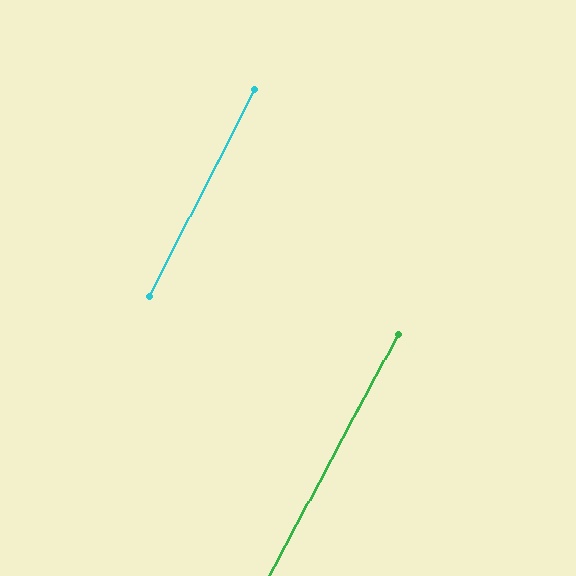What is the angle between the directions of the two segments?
Approximately 1 degree.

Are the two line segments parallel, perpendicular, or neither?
Parallel — their directions differ by only 1.1°.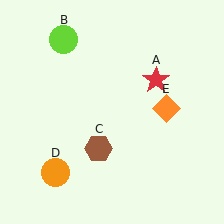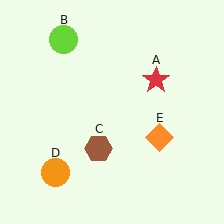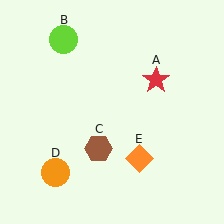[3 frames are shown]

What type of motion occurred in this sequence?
The orange diamond (object E) rotated clockwise around the center of the scene.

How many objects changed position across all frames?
1 object changed position: orange diamond (object E).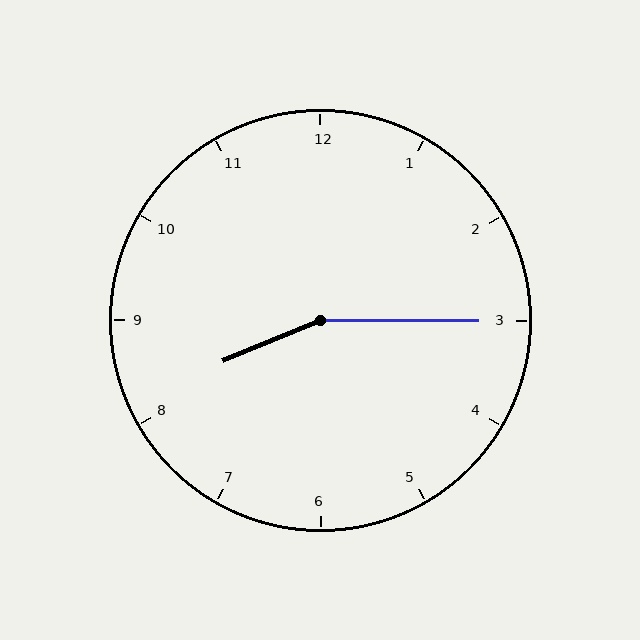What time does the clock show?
8:15.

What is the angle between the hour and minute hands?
Approximately 158 degrees.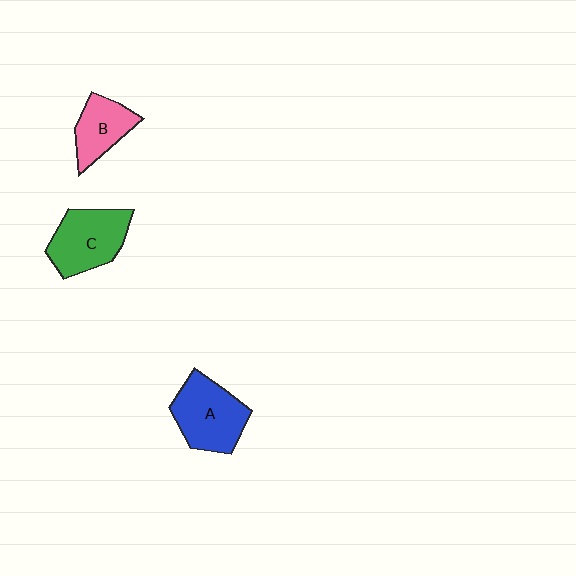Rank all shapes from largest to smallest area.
From largest to smallest: A (blue), C (green), B (pink).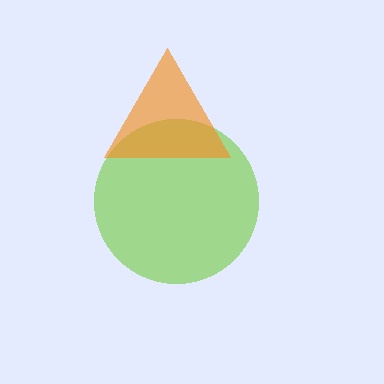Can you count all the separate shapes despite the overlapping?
Yes, there are 2 separate shapes.